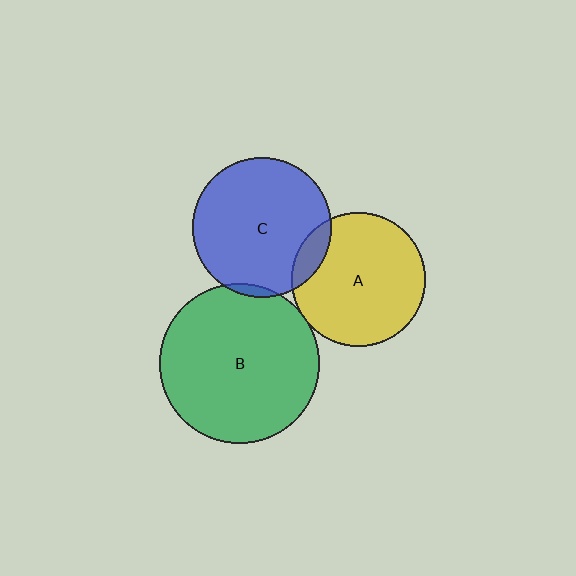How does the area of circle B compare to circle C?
Approximately 1.3 times.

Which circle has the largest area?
Circle B (green).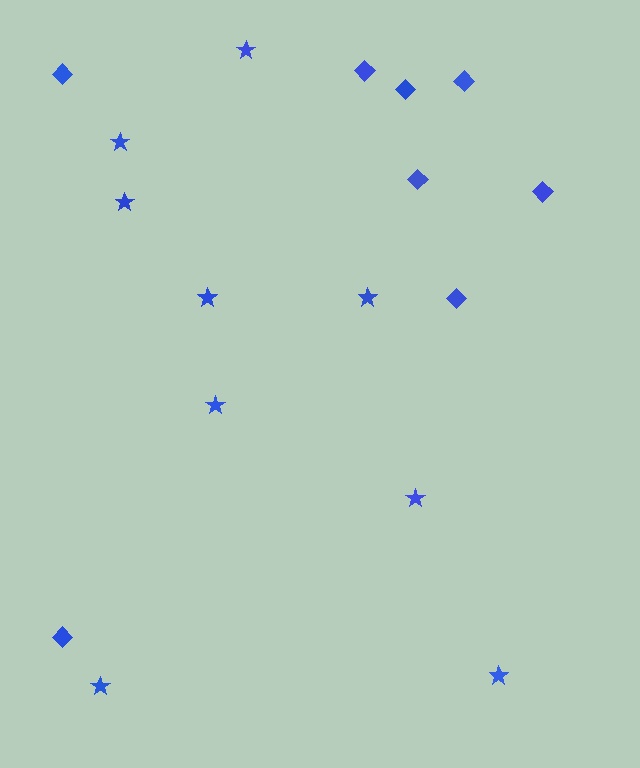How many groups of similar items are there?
There are 2 groups: one group of diamonds (8) and one group of stars (9).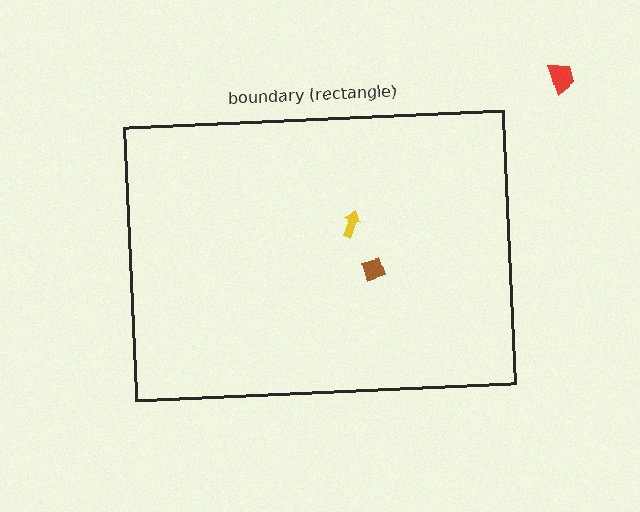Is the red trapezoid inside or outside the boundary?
Outside.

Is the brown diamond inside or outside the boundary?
Inside.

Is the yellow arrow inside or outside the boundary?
Inside.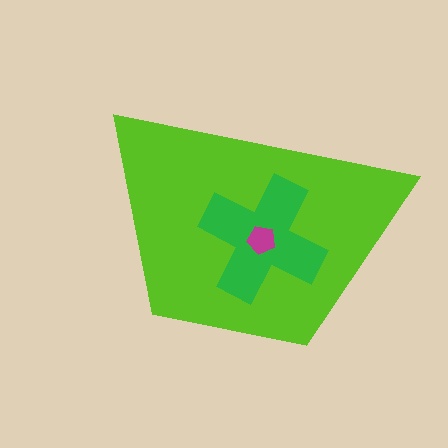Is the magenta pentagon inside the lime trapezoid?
Yes.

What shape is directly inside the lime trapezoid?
The green cross.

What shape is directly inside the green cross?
The magenta pentagon.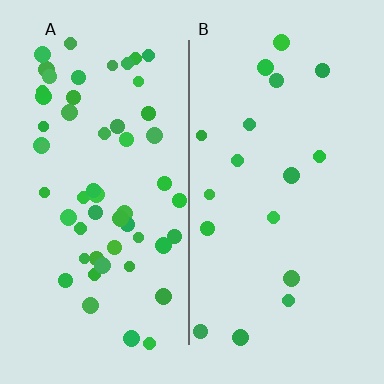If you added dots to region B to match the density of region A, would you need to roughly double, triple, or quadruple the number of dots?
Approximately triple.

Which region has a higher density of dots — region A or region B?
A (the left).